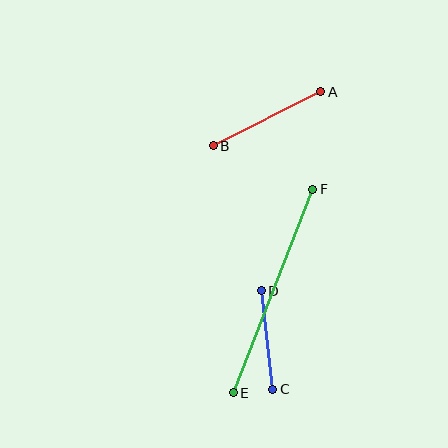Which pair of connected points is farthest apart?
Points E and F are farthest apart.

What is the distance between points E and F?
The distance is approximately 218 pixels.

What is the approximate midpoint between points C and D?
The midpoint is at approximately (267, 340) pixels.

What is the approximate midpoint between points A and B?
The midpoint is at approximately (267, 119) pixels.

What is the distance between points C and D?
The distance is approximately 99 pixels.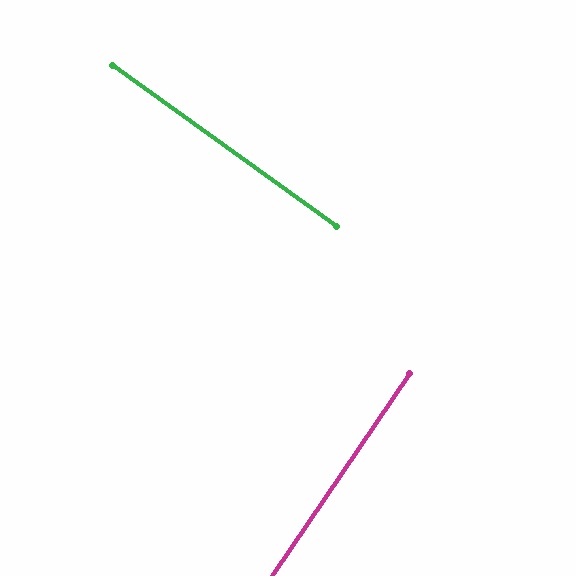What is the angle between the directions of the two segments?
Approximately 89 degrees.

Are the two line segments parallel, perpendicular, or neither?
Perpendicular — they meet at approximately 89°.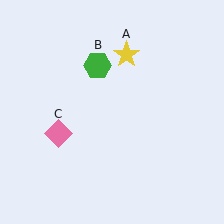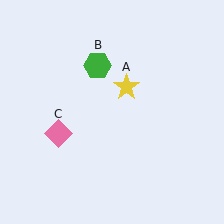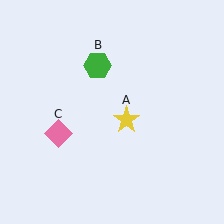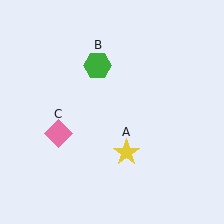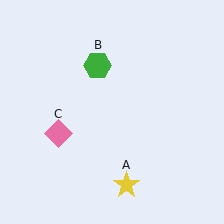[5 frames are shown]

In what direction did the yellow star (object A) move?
The yellow star (object A) moved down.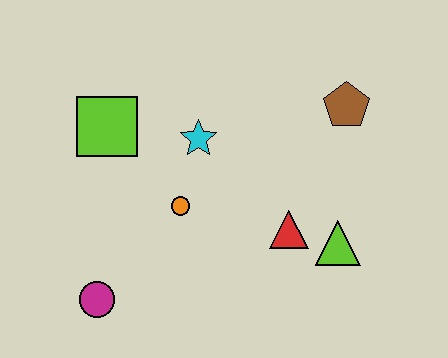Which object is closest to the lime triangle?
The red triangle is closest to the lime triangle.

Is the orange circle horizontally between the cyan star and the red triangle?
No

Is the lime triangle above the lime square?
No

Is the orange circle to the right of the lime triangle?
No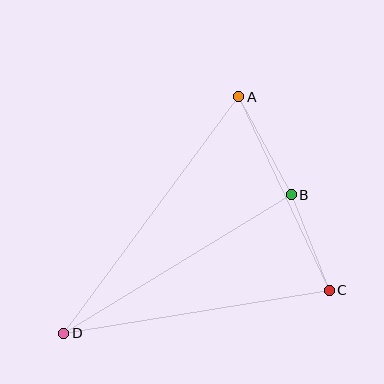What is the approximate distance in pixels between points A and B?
The distance between A and B is approximately 111 pixels.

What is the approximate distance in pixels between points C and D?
The distance between C and D is approximately 269 pixels.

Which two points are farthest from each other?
Points A and D are farthest from each other.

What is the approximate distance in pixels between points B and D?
The distance between B and D is approximately 266 pixels.